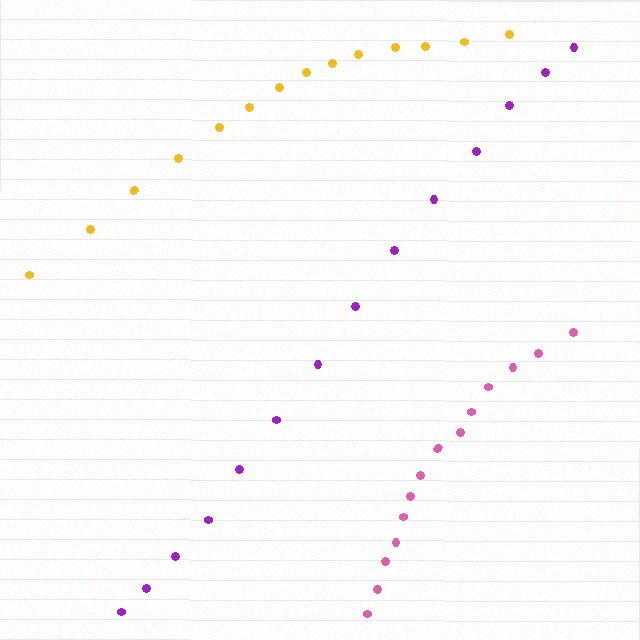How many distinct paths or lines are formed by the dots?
There are 3 distinct paths.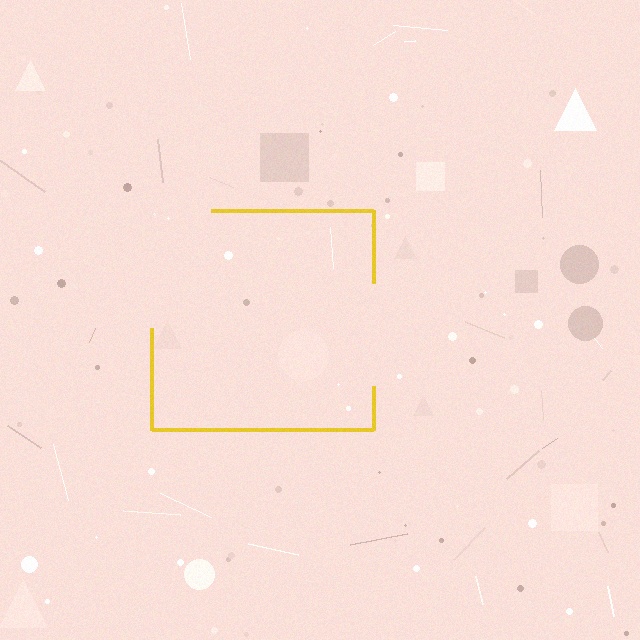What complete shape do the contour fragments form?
The contour fragments form a square.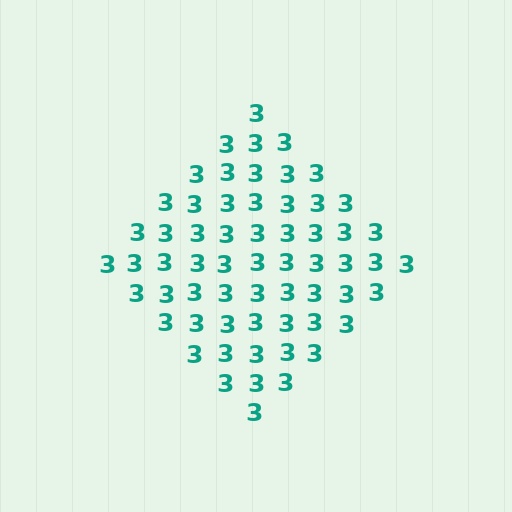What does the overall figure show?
The overall figure shows a diamond.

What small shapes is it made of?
It is made of small digit 3's.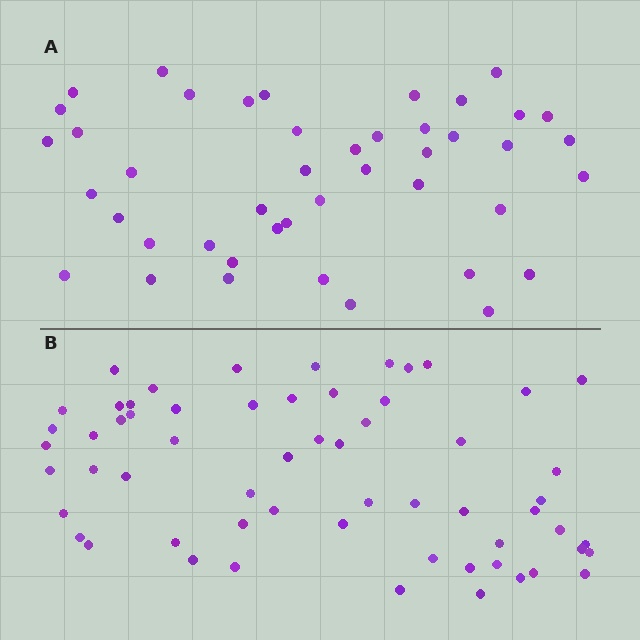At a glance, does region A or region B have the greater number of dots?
Region B (the bottom region) has more dots.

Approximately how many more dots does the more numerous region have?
Region B has approximately 15 more dots than region A.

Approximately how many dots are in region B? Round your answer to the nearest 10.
About 60 dots.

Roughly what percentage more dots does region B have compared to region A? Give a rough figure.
About 35% more.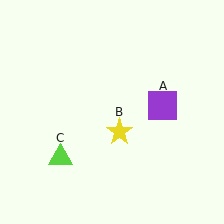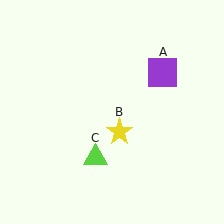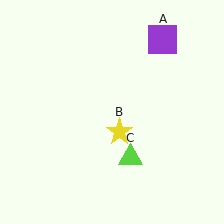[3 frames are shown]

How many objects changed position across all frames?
2 objects changed position: purple square (object A), lime triangle (object C).